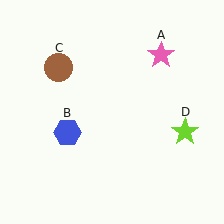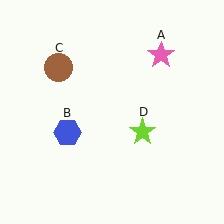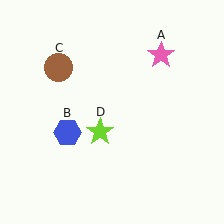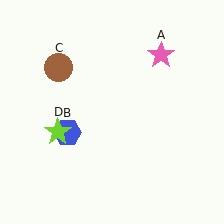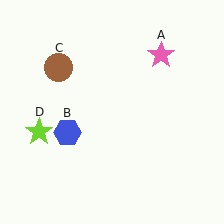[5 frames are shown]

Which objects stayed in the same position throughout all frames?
Pink star (object A) and blue hexagon (object B) and brown circle (object C) remained stationary.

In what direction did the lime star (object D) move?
The lime star (object D) moved left.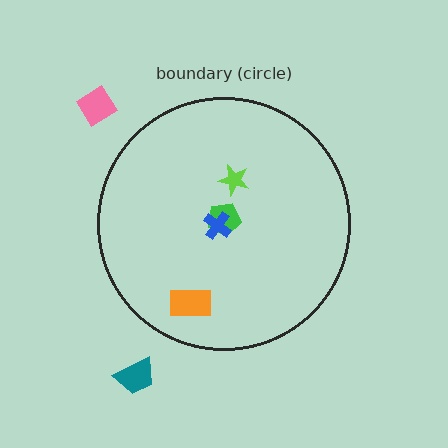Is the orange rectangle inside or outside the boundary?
Inside.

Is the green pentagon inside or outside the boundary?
Inside.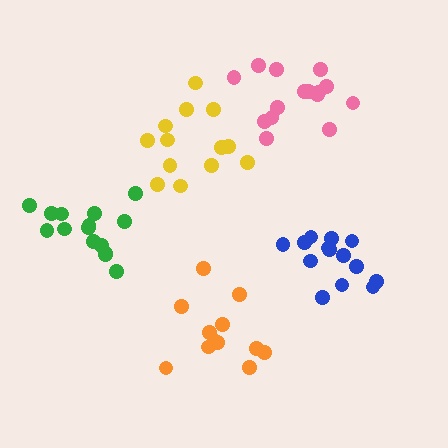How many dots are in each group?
Group 1: 12 dots, Group 2: 15 dots, Group 3: 15 dots, Group 4: 13 dots, Group 5: 14 dots (69 total).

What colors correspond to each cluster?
The clusters are colored: orange, pink, green, yellow, blue.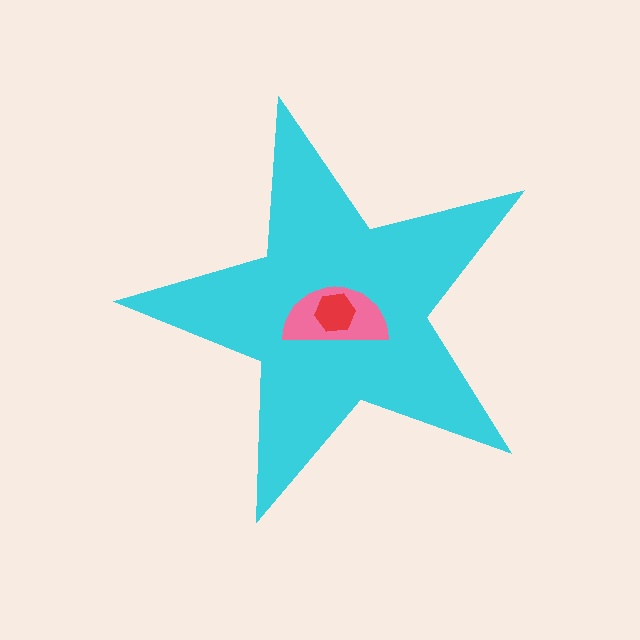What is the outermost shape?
The cyan star.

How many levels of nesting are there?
3.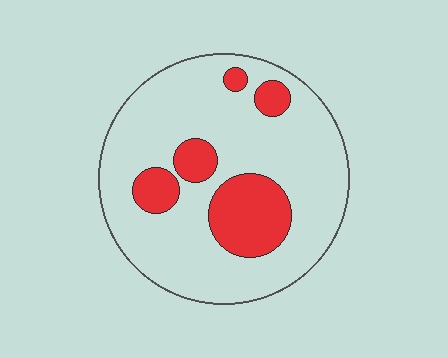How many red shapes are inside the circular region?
5.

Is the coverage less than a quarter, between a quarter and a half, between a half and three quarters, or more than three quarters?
Less than a quarter.